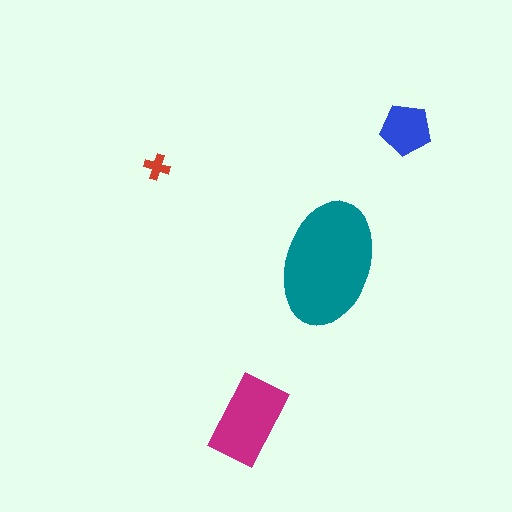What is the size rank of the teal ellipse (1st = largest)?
1st.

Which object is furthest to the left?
The red cross is leftmost.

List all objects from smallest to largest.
The red cross, the blue pentagon, the magenta rectangle, the teal ellipse.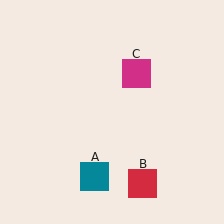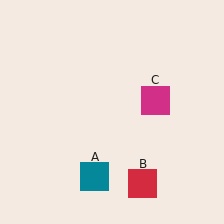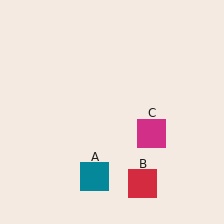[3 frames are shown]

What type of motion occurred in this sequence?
The magenta square (object C) rotated clockwise around the center of the scene.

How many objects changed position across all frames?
1 object changed position: magenta square (object C).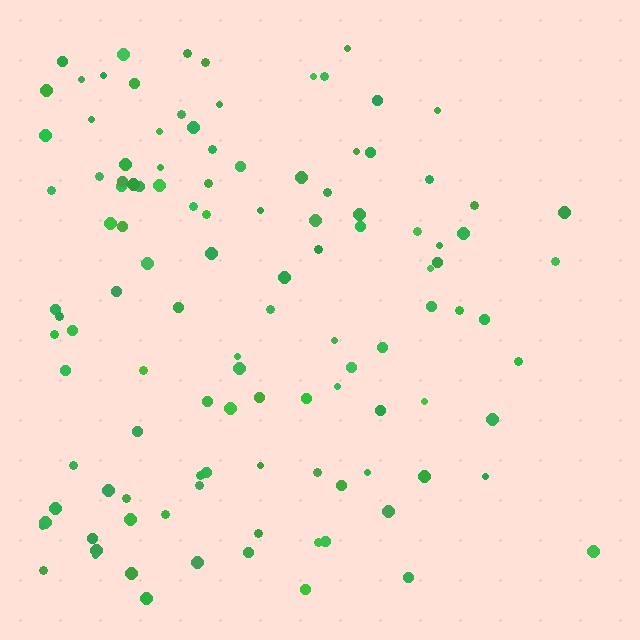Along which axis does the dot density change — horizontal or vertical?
Horizontal.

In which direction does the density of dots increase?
From right to left, with the left side densest.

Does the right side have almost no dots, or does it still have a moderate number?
Still a moderate number, just noticeably fewer than the left.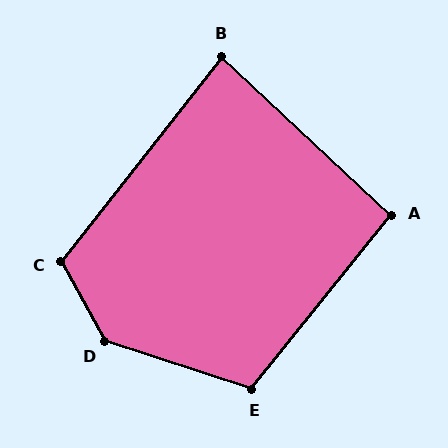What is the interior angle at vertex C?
Approximately 113 degrees (obtuse).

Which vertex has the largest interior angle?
D, at approximately 137 degrees.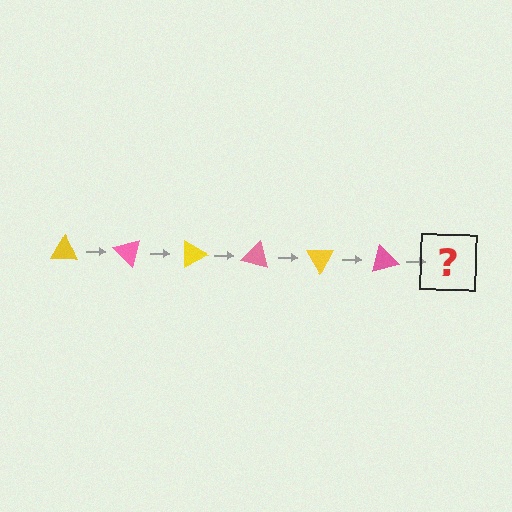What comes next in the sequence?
The next element should be a yellow triangle, rotated 270 degrees from the start.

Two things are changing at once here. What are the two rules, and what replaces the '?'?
The two rules are that it rotates 45 degrees each step and the color cycles through yellow and pink. The '?' should be a yellow triangle, rotated 270 degrees from the start.